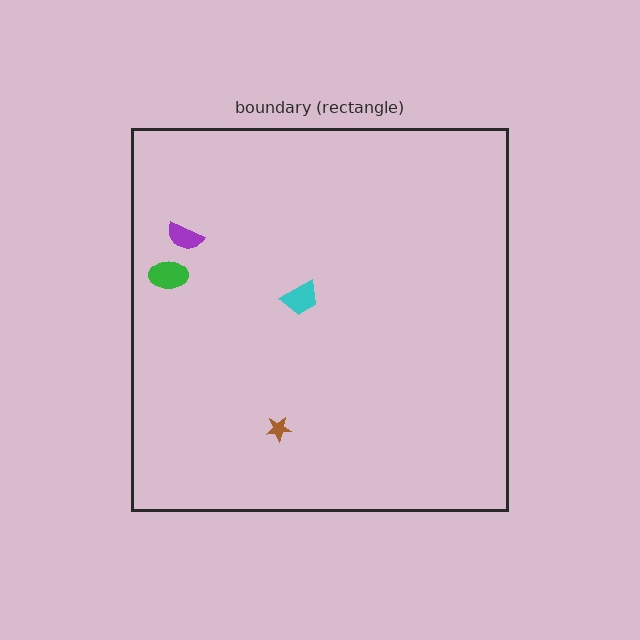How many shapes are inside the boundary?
4 inside, 0 outside.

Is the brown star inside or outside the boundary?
Inside.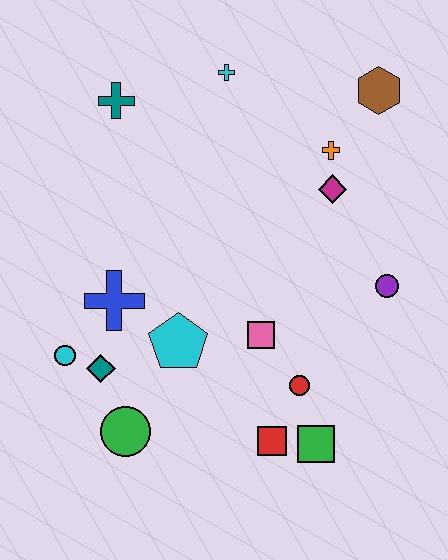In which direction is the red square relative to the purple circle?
The red square is below the purple circle.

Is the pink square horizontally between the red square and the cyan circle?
Yes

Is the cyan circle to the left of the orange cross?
Yes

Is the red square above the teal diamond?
No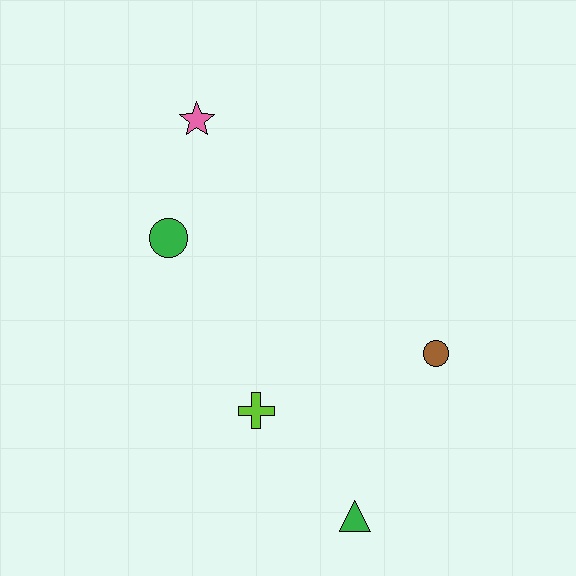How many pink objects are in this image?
There is 1 pink object.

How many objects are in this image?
There are 5 objects.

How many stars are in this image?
There is 1 star.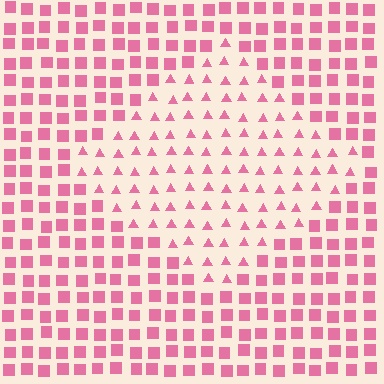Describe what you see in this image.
The image is filled with small pink elements arranged in a uniform grid. A diamond-shaped region contains triangles, while the surrounding area contains squares. The boundary is defined purely by the change in element shape.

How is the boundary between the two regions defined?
The boundary is defined by a change in element shape: triangles inside vs. squares outside. All elements share the same color and spacing.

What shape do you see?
I see a diamond.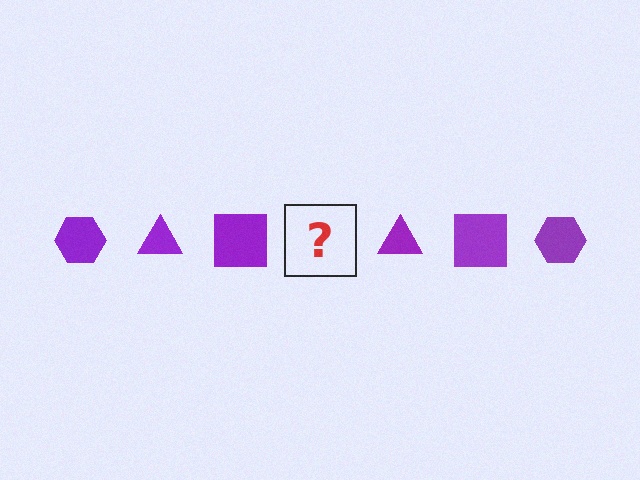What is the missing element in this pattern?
The missing element is a purple hexagon.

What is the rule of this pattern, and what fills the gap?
The rule is that the pattern cycles through hexagon, triangle, square shapes in purple. The gap should be filled with a purple hexagon.